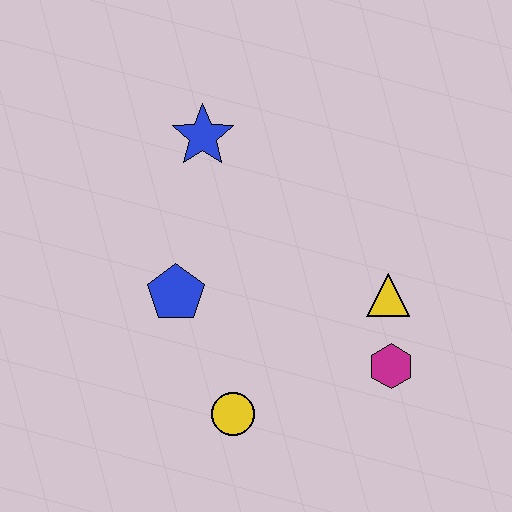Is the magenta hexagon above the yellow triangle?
No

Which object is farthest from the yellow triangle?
The blue star is farthest from the yellow triangle.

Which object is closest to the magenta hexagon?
The yellow triangle is closest to the magenta hexagon.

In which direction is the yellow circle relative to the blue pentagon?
The yellow circle is below the blue pentagon.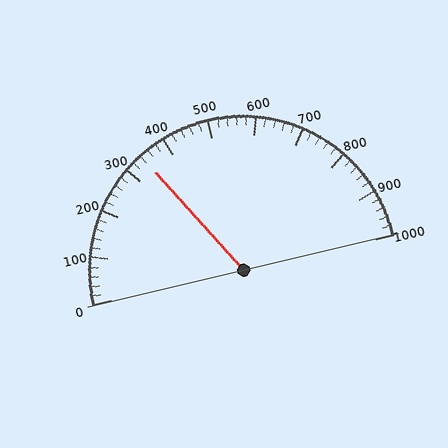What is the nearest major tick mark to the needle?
The nearest major tick mark is 300.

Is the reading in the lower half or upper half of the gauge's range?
The reading is in the lower half of the range (0 to 1000).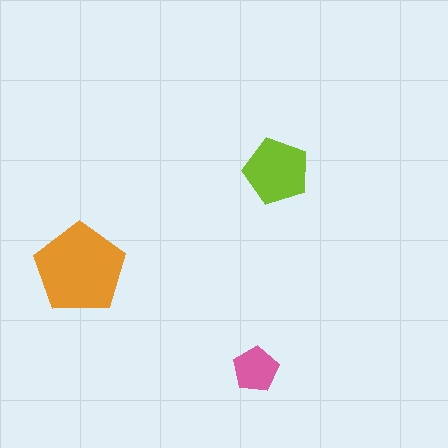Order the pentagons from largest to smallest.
the orange one, the lime one, the pink one.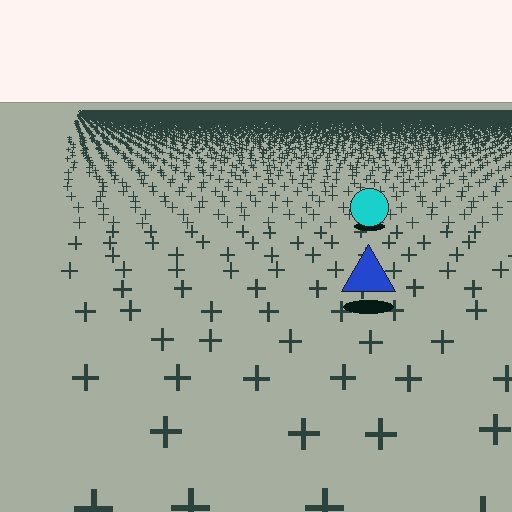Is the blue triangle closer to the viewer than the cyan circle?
Yes. The blue triangle is closer — you can tell from the texture gradient: the ground texture is coarser near it.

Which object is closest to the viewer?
The blue triangle is closest. The texture marks near it are larger and more spread out.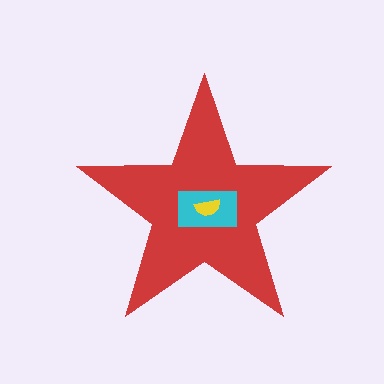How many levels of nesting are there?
3.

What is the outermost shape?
The red star.